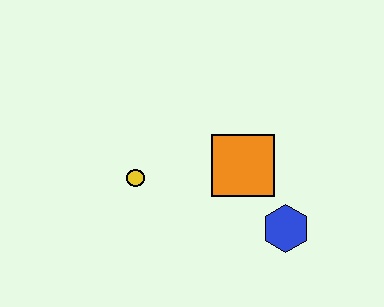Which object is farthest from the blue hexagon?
The yellow circle is farthest from the blue hexagon.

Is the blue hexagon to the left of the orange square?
No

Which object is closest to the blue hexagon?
The orange square is closest to the blue hexagon.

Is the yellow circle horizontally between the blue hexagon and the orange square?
No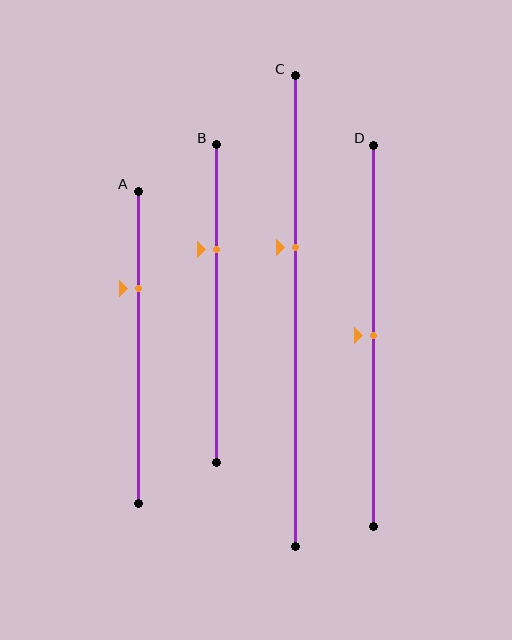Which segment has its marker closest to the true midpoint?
Segment D has its marker closest to the true midpoint.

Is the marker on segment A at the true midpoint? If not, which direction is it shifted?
No, the marker on segment A is shifted upward by about 19% of the segment length.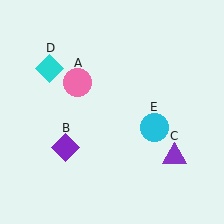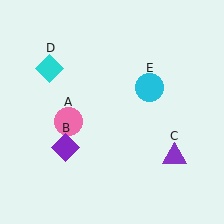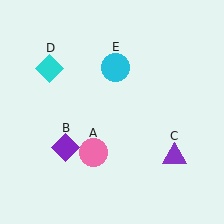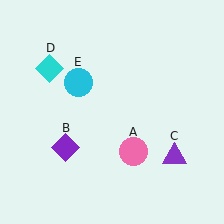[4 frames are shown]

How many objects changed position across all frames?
2 objects changed position: pink circle (object A), cyan circle (object E).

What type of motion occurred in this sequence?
The pink circle (object A), cyan circle (object E) rotated counterclockwise around the center of the scene.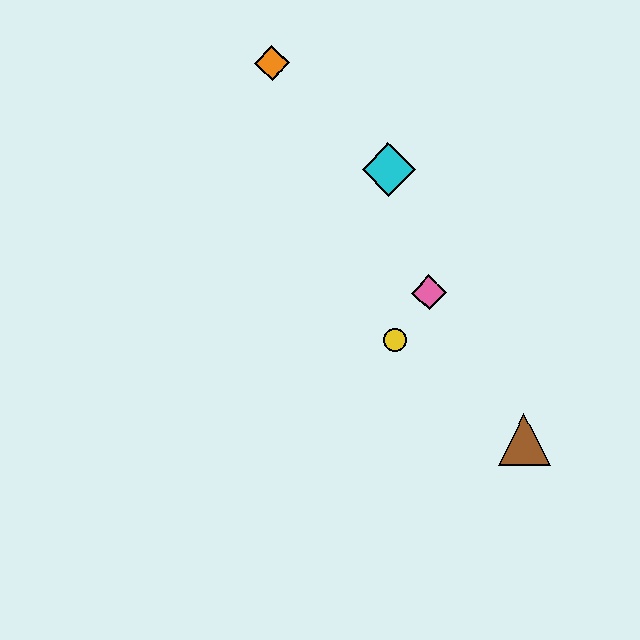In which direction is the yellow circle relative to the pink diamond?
The yellow circle is below the pink diamond.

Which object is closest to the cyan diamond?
The pink diamond is closest to the cyan diamond.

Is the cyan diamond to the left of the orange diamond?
No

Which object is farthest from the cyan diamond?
The brown triangle is farthest from the cyan diamond.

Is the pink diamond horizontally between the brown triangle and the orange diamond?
Yes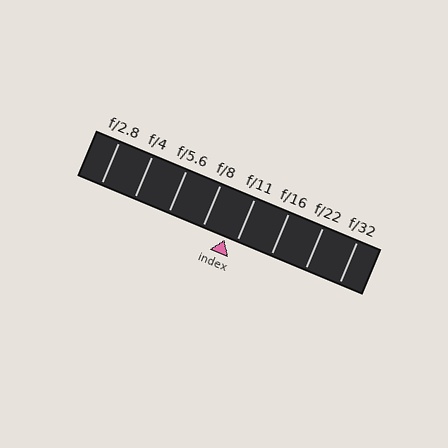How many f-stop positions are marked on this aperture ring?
There are 8 f-stop positions marked.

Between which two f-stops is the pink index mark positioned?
The index mark is between f/8 and f/11.